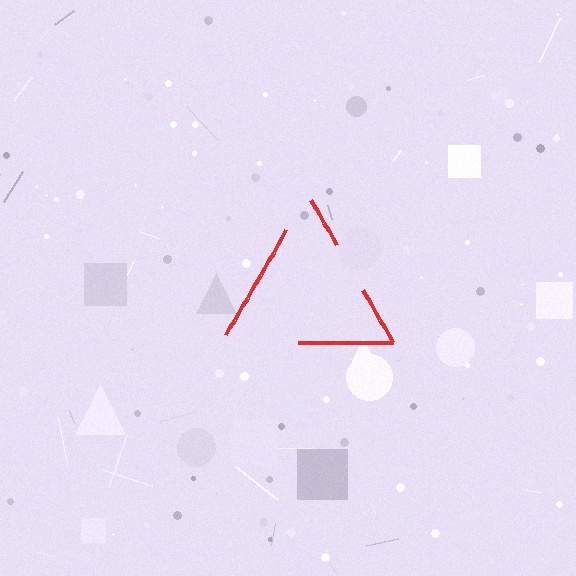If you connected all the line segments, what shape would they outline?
They would outline a triangle.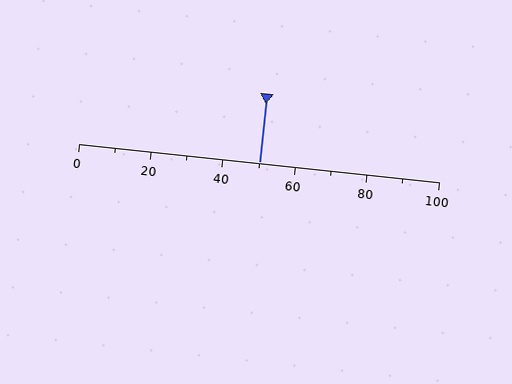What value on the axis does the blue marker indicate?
The marker indicates approximately 50.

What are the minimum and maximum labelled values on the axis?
The axis runs from 0 to 100.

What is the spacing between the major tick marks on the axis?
The major ticks are spaced 20 apart.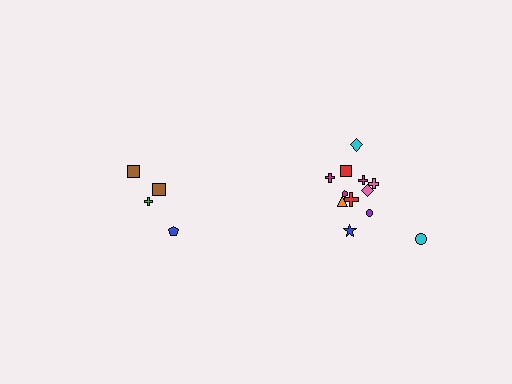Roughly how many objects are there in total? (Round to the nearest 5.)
Roughly 15 objects in total.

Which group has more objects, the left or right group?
The right group.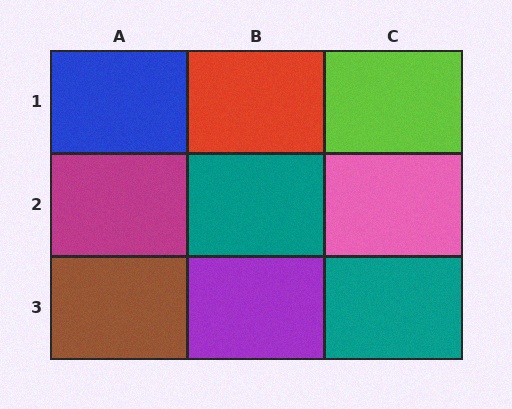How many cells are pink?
1 cell is pink.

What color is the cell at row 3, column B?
Purple.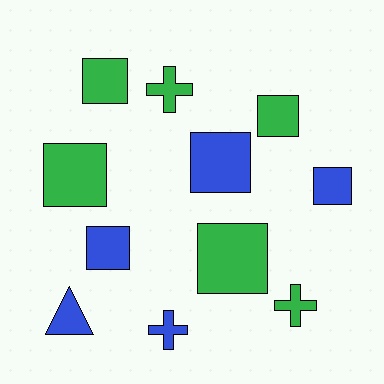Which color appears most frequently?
Green, with 6 objects.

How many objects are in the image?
There are 11 objects.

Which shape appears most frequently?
Square, with 7 objects.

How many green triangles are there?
There are no green triangles.